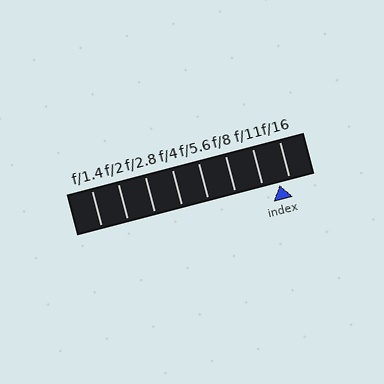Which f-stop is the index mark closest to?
The index mark is closest to f/16.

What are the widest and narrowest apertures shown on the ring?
The widest aperture shown is f/1.4 and the narrowest is f/16.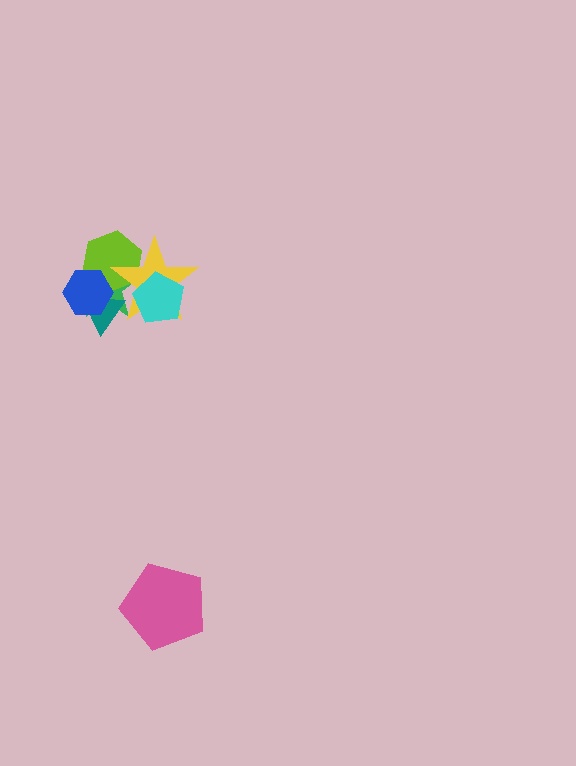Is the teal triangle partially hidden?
Yes, it is partially covered by another shape.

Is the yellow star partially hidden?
Yes, it is partially covered by another shape.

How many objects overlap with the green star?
5 objects overlap with the green star.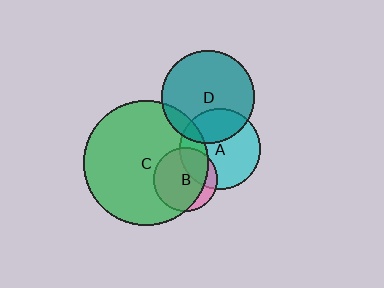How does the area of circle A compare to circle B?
Approximately 1.6 times.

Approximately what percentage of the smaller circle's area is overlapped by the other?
Approximately 80%.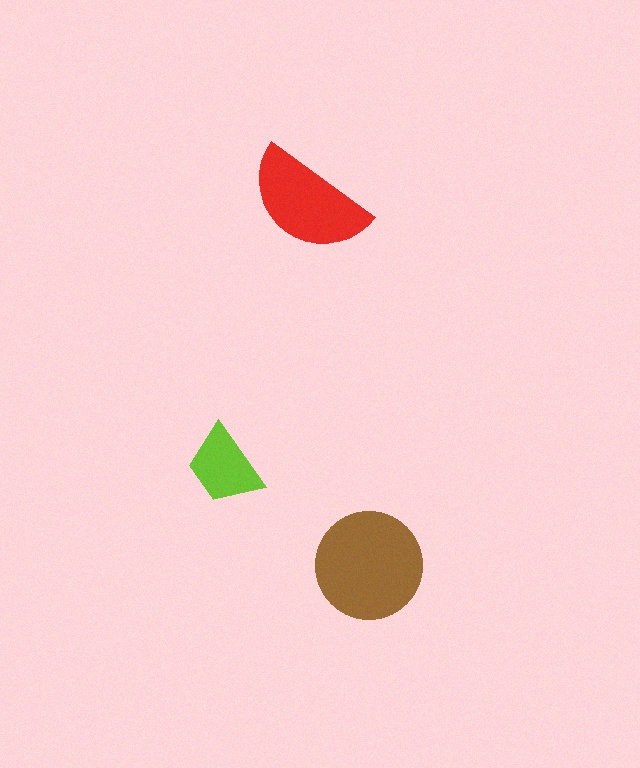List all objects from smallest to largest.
The lime trapezoid, the red semicircle, the brown circle.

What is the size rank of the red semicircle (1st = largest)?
2nd.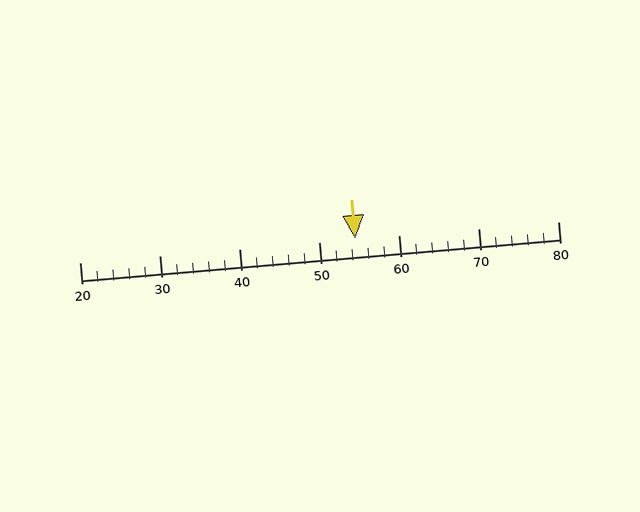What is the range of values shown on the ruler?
The ruler shows values from 20 to 80.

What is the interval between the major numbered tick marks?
The major tick marks are spaced 10 units apart.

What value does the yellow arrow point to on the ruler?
The yellow arrow points to approximately 55.